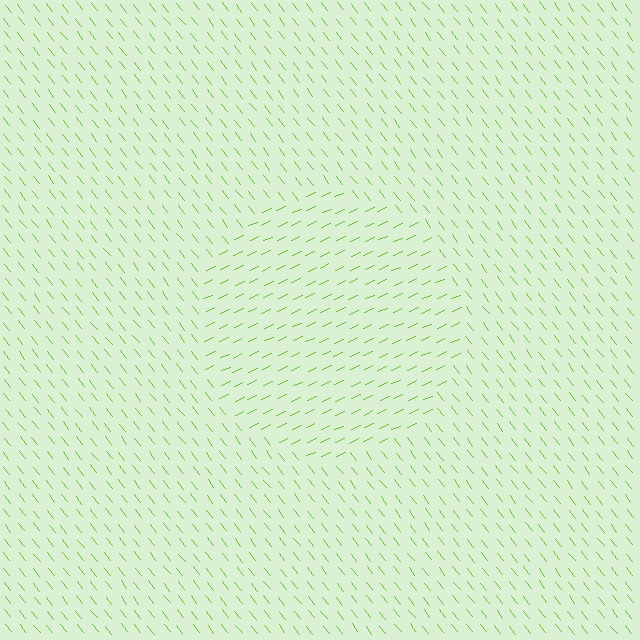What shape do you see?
I see a circle.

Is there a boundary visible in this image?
Yes, there is a texture boundary formed by a change in line orientation.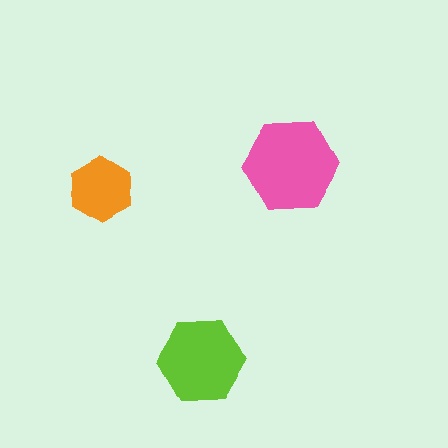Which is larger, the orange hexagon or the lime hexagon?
The lime one.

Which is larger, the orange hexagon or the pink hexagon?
The pink one.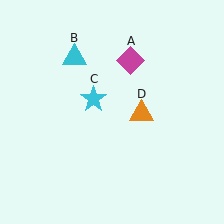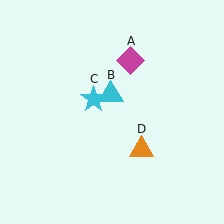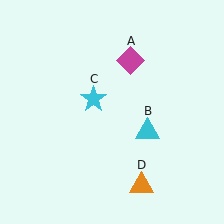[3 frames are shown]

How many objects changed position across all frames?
2 objects changed position: cyan triangle (object B), orange triangle (object D).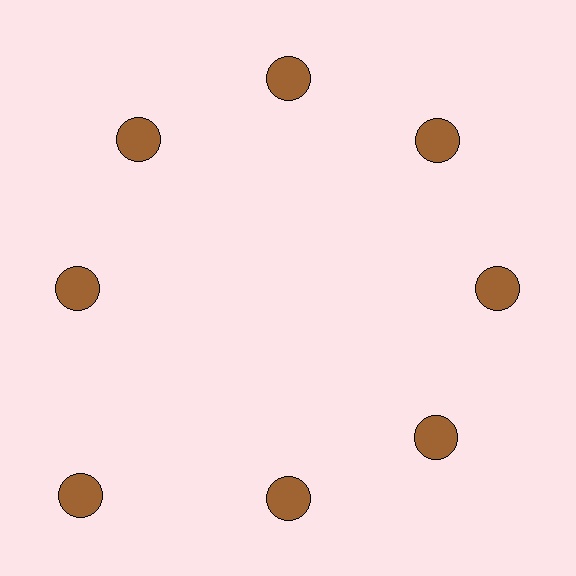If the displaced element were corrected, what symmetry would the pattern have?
It would have 8-fold rotational symmetry — the pattern would map onto itself every 45 degrees.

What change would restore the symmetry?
The symmetry would be restored by moving it inward, back onto the ring so that all 8 circles sit at equal angles and equal distance from the center.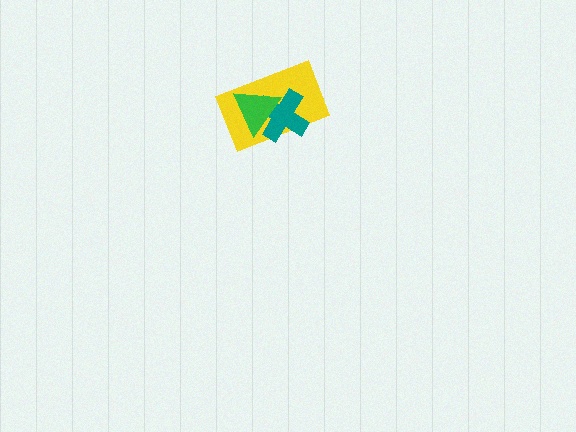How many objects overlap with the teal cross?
2 objects overlap with the teal cross.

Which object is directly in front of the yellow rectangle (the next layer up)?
The teal cross is directly in front of the yellow rectangle.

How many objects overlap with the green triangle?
2 objects overlap with the green triangle.